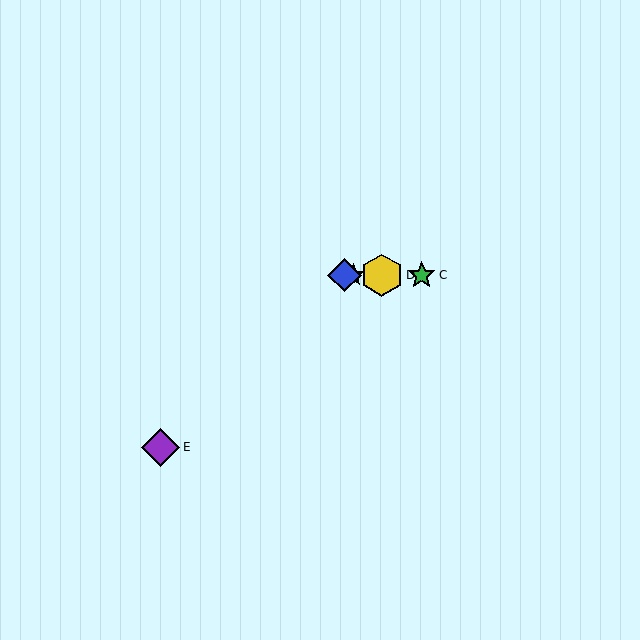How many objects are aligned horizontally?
4 objects (A, B, C, D) are aligned horizontally.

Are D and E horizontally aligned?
No, D is at y≈275 and E is at y≈447.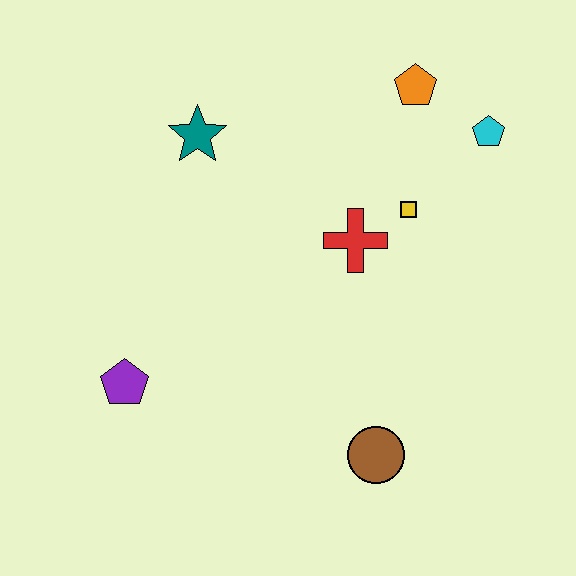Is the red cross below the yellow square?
Yes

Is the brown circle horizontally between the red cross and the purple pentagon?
No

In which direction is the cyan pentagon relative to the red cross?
The cyan pentagon is to the right of the red cross.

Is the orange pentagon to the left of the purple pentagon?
No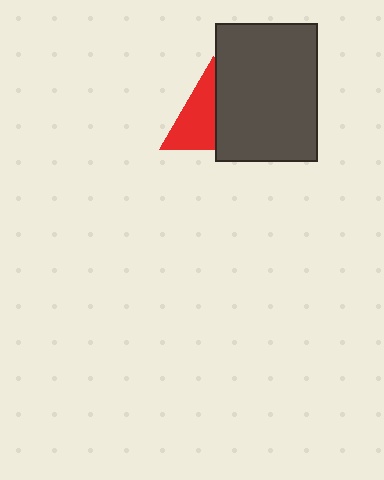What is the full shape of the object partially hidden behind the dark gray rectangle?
The partially hidden object is a red triangle.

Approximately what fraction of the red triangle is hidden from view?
Roughly 46% of the red triangle is hidden behind the dark gray rectangle.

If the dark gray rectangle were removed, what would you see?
You would see the complete red triangle.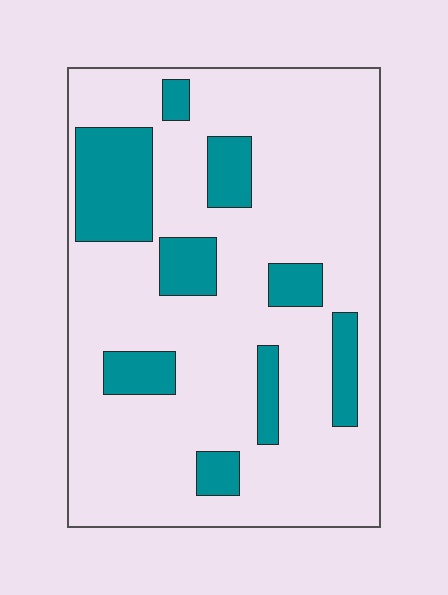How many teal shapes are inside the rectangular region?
9.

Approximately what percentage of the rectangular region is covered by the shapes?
Approximately 20%.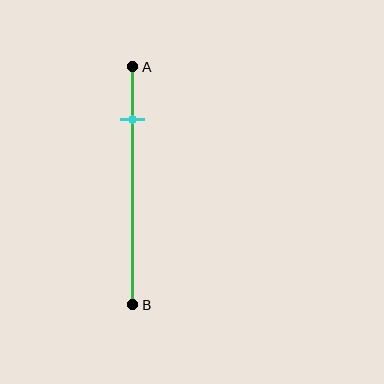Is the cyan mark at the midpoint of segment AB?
No, the mark is at about 20% from A, not at the 50% midpoint.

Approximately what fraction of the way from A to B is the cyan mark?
The cyan mark is approximately 20% of the way from A to B.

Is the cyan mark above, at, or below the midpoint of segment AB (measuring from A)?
The cyan mark is above the midpoint of segment AB.